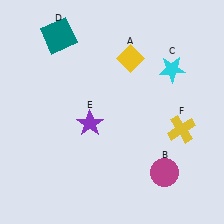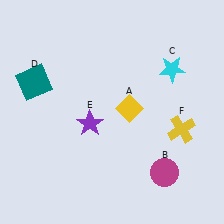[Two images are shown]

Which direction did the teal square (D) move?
The teal square (D) moved down.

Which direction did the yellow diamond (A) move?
The yellow diamond (A) moved down.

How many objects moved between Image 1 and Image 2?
2 objects moved between the two images.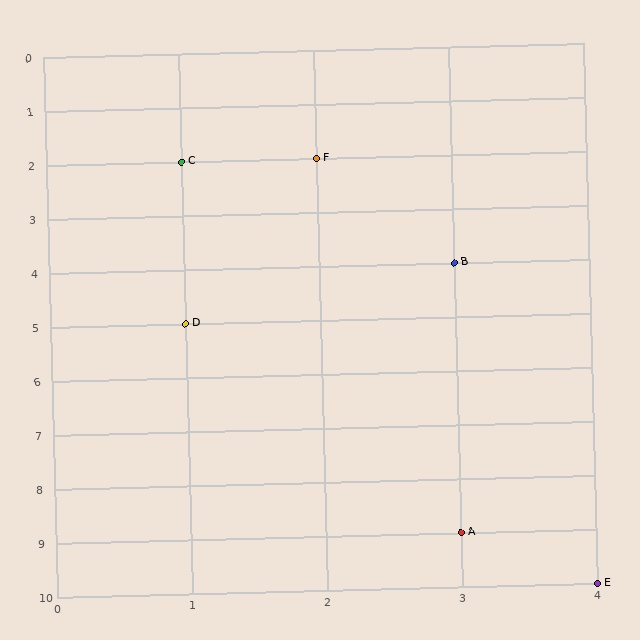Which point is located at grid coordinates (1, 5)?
Point D is at (1, 5).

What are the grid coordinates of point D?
Point D is at grid coordinates (1, 5).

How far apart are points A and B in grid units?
Points A and B are 5 rows apart.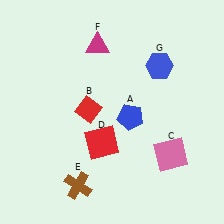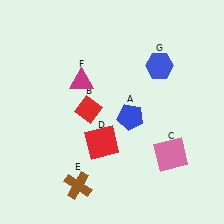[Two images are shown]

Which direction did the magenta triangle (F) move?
The magenta triangle (F) moved down.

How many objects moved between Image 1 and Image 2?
1 object moved between the two images.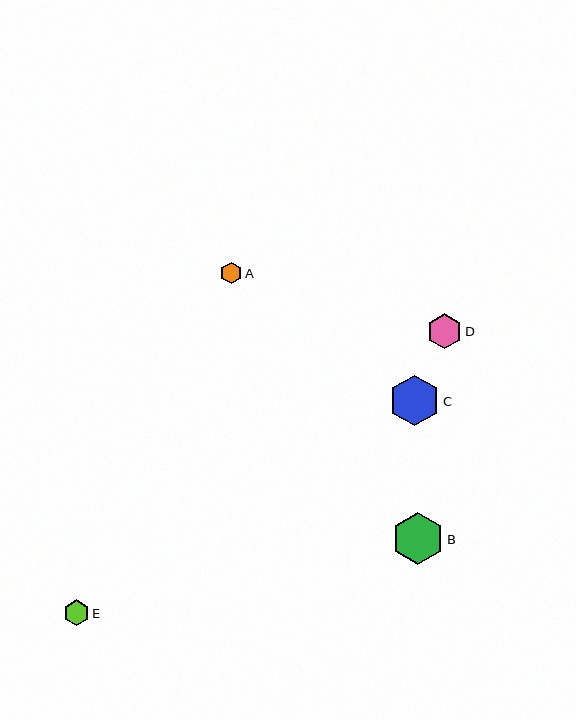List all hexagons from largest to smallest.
From largest to smallest: B, C, D, E, A.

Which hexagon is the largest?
Hexagon B is the largest with a size of approximately 52 pixels.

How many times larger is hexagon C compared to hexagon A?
Hexagon C is approximately 2.4 times the size of hexagon A.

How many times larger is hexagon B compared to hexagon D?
Hexagon B is approximately 1.5 times the size of hexagon D.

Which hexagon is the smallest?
Hexagon A is the smallest with a size of approximately 21 pixels.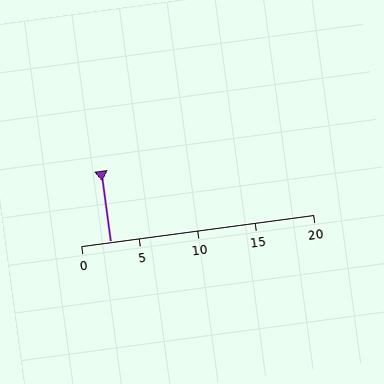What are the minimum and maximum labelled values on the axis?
The axis runs from 0 to 20.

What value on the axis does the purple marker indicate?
The marker indicates approximately 2.5.